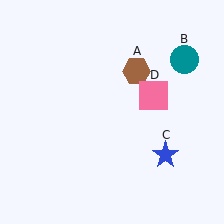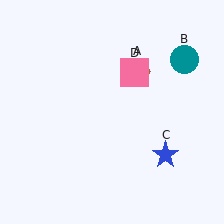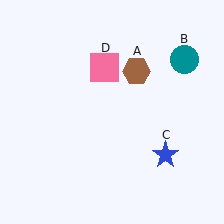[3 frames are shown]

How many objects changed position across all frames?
1 object changed position: pink square (object D).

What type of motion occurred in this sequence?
The pink square (object D) rotated counterclockwise around the center of the scene.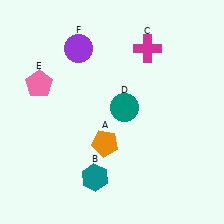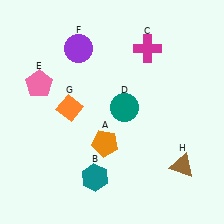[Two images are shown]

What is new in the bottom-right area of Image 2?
A brown triangle (H) was added in the bottom-right area of Image 2.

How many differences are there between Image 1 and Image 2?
There are 2 differences between the two images.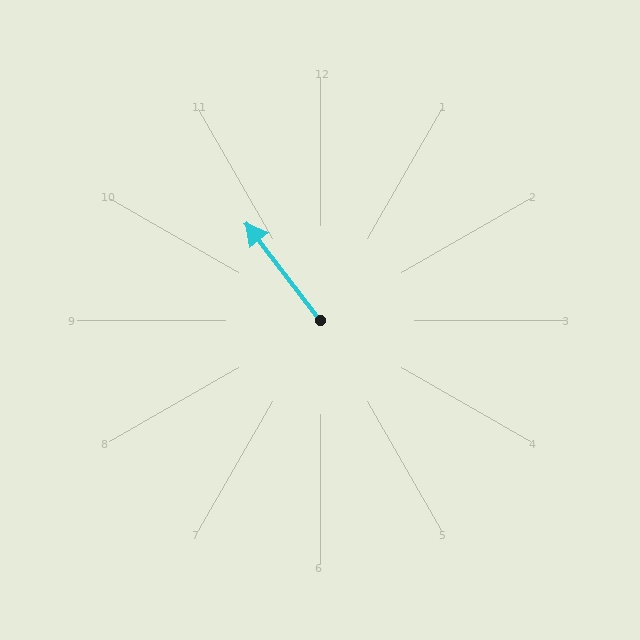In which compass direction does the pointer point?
Northwest.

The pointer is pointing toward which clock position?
Roughly 11 o'clock.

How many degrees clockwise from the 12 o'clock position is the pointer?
Approximately 323 degrees.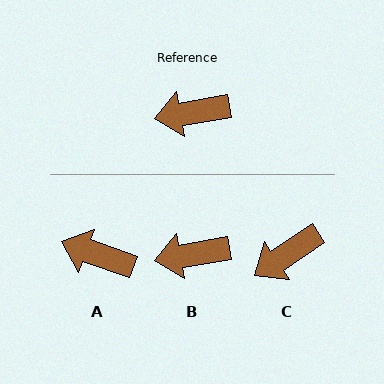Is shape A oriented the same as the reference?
No, it is off by about 29 degrees.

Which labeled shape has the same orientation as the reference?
B.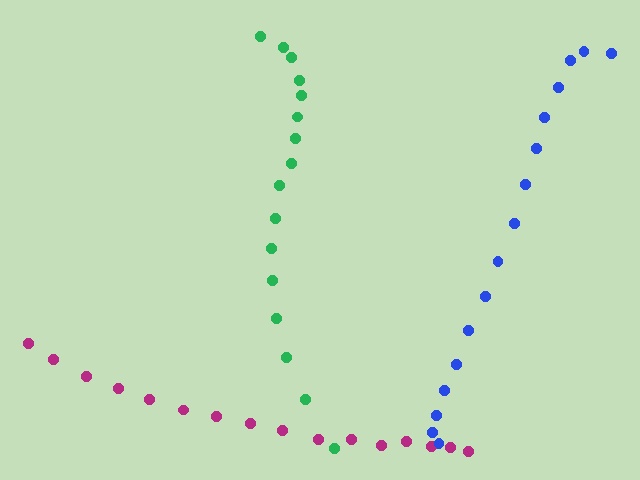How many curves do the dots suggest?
There are 3 distinct paths.